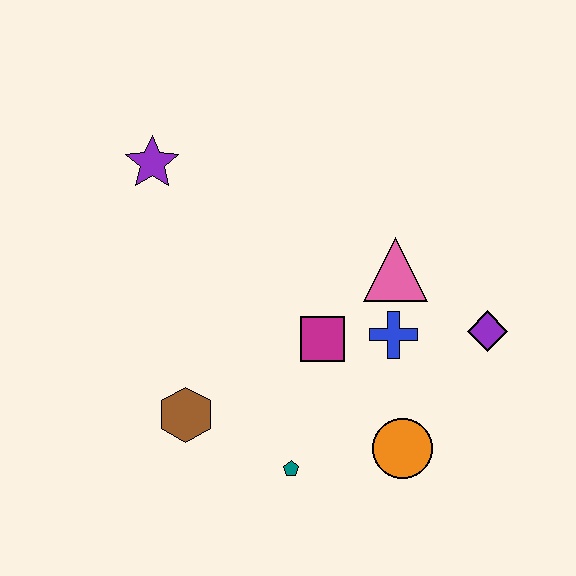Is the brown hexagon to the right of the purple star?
Yes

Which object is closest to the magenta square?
The blue cross is closest to the magenta square.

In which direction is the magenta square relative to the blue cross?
The magenta square is to the left of the blue cross.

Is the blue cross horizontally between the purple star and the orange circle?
Yes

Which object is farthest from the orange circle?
The purple star is farthest from the orange circle.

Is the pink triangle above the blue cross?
Yes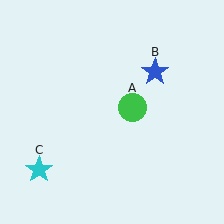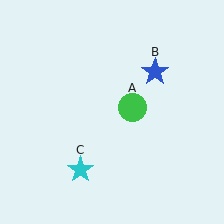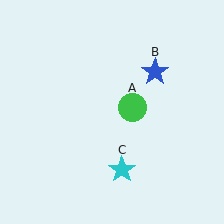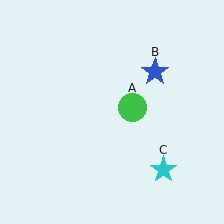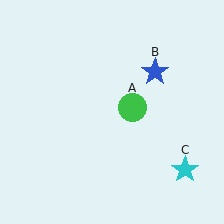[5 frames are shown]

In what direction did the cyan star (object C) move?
The cyan star (object C) moved right.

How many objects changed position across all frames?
1 object changed position: cyan star (object C).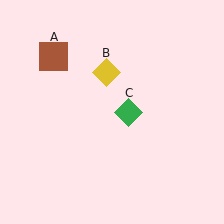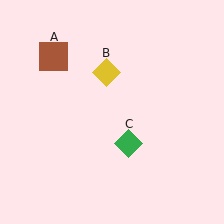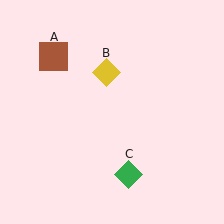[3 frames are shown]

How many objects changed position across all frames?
1 object changed position: green diamond (object C).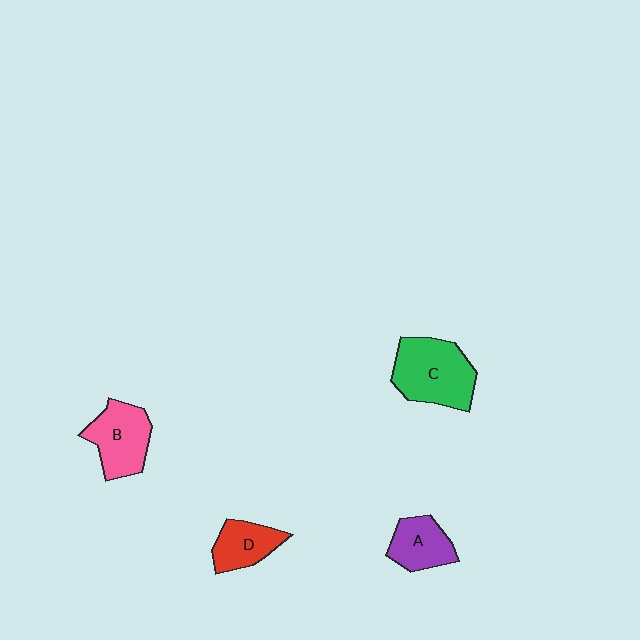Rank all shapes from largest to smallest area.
From largest to smallest: C (green), B (pink), A (purple), D (red).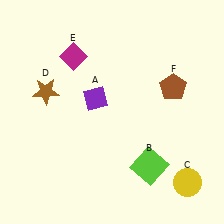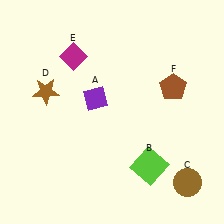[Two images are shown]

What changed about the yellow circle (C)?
In Image 1, C is yellow. In Image 2, it changed to brown.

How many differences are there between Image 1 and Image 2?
There is 1 difference between the two images.